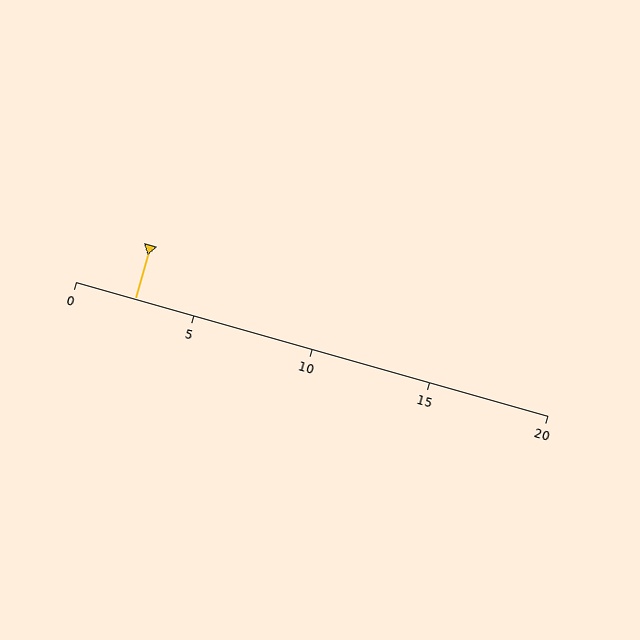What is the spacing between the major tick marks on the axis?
The major ticks are spaced 5 apart.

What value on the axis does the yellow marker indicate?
The marker indicates approximately 2.5.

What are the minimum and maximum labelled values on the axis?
The axis runs from 0 to 20.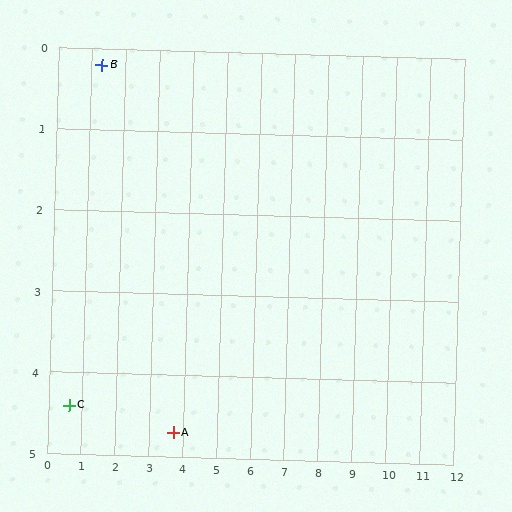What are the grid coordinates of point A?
Point A is at approximately (3.7, 4.7).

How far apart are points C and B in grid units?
Points C and B are about 4.3 grid units apart.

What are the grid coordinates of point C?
Point C is at approximately (0.6, 4.4).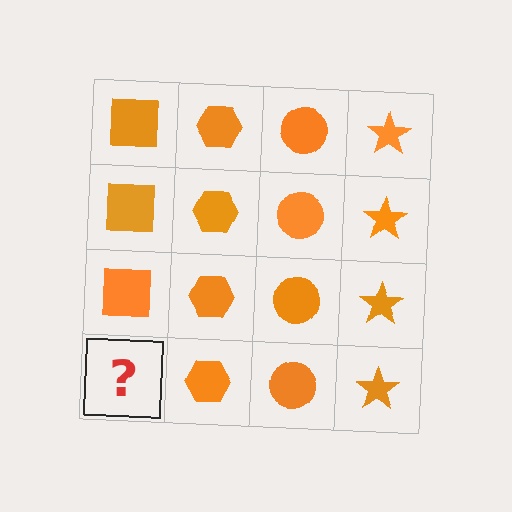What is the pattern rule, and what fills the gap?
The rule is that each column has a consistent shape. The gap should be filled with an orange square.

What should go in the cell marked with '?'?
The missing cell should contain an orange square.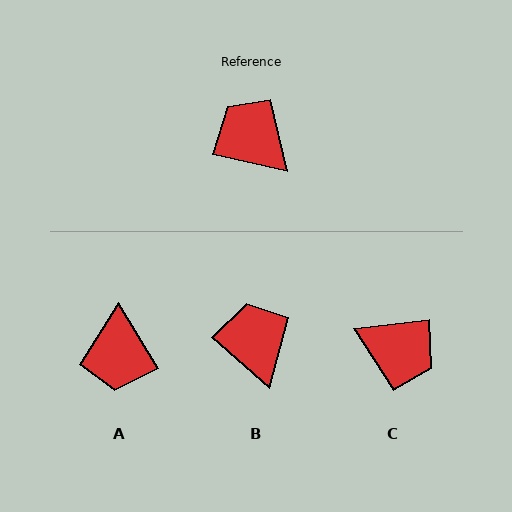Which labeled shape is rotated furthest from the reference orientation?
C, about 161 degrees away.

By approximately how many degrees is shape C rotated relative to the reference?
Approximately 161 degrees clockwise.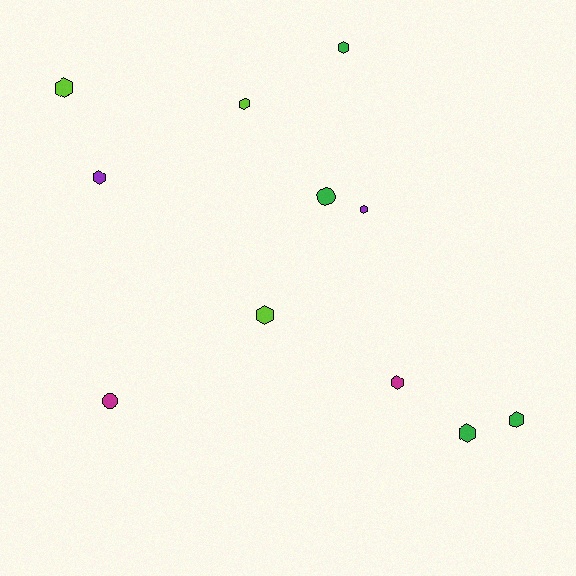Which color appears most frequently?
Green, with 4 objects.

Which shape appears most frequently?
Hexagon, with 9 objects.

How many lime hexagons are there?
There are 3 lime hexagons.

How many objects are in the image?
There are 11 objects.